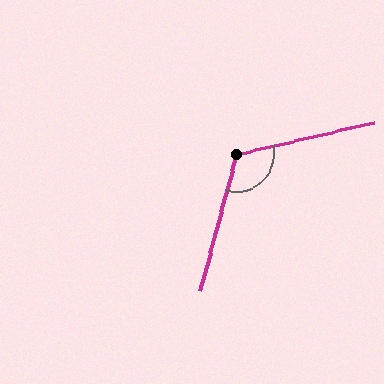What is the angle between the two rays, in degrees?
Approximately 118 degrees.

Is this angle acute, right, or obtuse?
It is obtuse.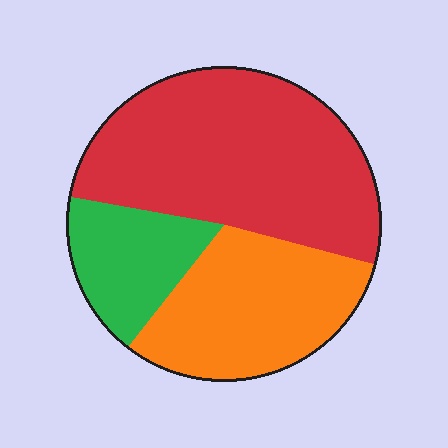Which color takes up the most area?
Red, at roughly 50%.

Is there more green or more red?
Red.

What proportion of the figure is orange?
Orange covers 31% of the figure.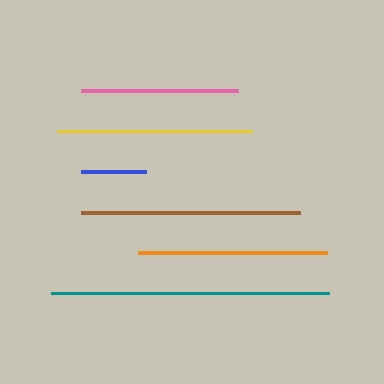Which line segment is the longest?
The teal line is the longest at approximately 279 pixels.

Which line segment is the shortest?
The blue line is the shortest at approximately 66 pixels.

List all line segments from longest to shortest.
From longest to shortest: teal, brown, yellow, orange, pink, blue.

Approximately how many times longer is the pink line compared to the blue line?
The pink line is approximately 2.4 times the length of the blue line.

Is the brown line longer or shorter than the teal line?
The teal line is longer than the brown line.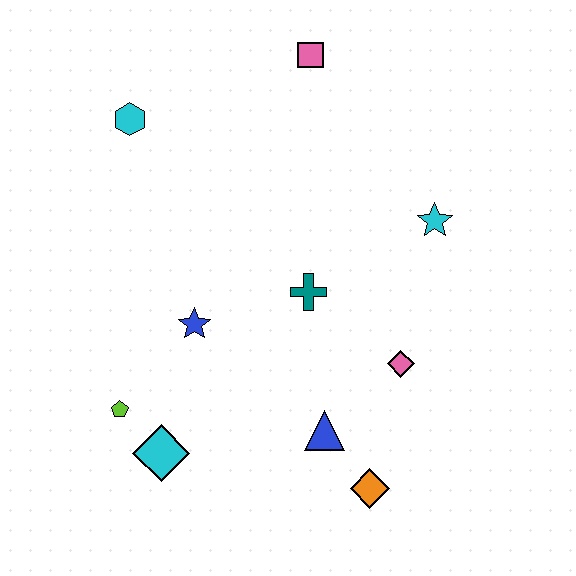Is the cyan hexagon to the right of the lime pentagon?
Yes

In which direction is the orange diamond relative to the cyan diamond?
The orange diamond is to the right of the cyan diamond.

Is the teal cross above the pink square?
No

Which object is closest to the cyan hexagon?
The pink square is closest to the cyan hexagon.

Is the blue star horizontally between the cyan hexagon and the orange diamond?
Yes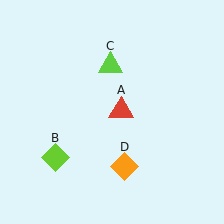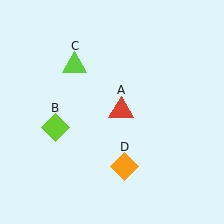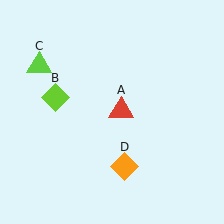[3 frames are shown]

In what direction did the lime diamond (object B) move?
The lime diamond (object B) moved up.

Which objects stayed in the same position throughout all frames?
Red triangle (object A) and orange diamond (object D) remained stationary.